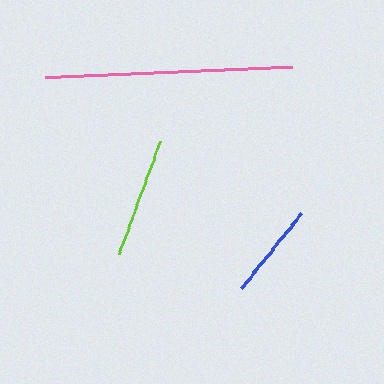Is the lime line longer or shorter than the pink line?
The pink line is longer than the lime line.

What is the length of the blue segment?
The blue segment is approximately 95 pixels long.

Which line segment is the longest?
The pink line is the longest at approximately 247 pixels.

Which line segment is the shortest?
The blue line is the shortest at approximately 95 pixels.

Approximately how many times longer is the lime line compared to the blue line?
The lime line is approximately 1.3 times the length of the blue line.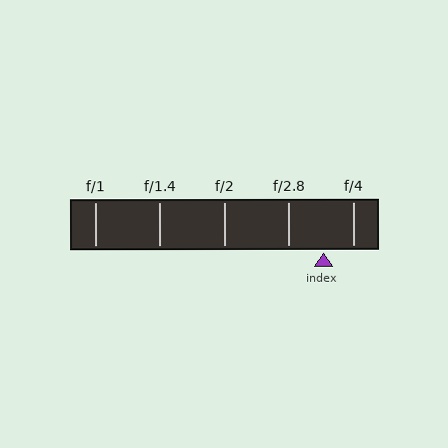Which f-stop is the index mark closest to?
The index mark is closest to f/4.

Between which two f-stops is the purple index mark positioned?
The index mark is between f/2.8 and f/4.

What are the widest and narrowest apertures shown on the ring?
The widest aperture shown is f/1 and the narrowest is f/4.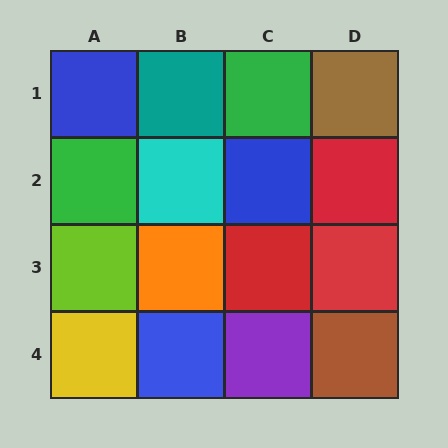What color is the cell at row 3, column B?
Orange.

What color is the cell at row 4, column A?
Yellow.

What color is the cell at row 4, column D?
Brown.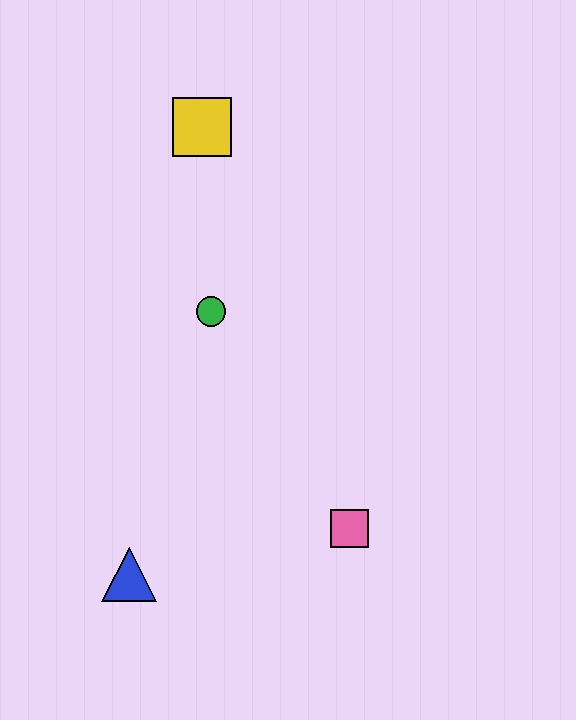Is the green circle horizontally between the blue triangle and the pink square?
Yes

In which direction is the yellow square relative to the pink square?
The yellow square is above the pink square.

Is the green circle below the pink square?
No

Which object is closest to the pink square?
The blue triangle is closest to the pink square.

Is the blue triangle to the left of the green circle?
Yes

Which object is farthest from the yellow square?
The blue triangle is farthest from the yellow square.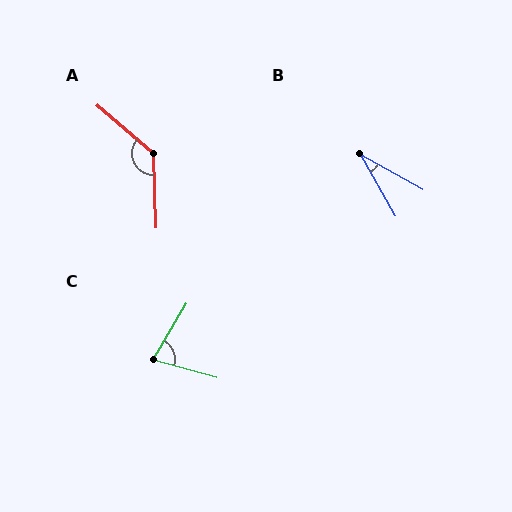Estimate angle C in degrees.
Approximately 74 degrees.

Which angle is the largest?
A, at approximately 133 degrees.